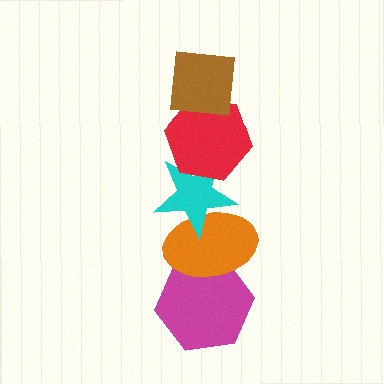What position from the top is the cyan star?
The cyan star is 3rd from the top.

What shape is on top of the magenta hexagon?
The orange ellipse is on top of the magenta hexagon.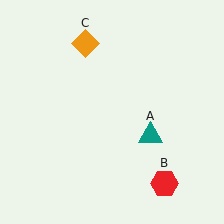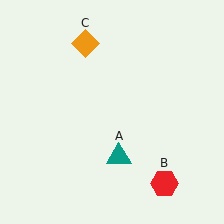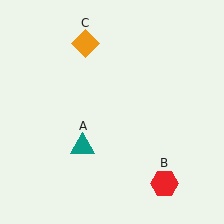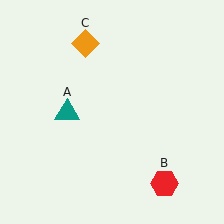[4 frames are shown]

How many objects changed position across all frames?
1 object changed position: teal triangle (object A).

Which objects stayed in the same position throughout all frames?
Red hexagon (object B) and orange diamond (object C) remained stationary.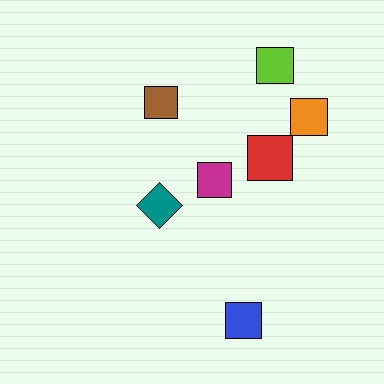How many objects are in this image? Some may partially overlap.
There are 7 objects.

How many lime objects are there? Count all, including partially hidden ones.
There is 1 lime object.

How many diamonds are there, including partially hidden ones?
There is 1 diamond.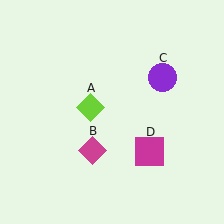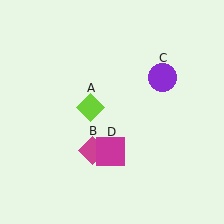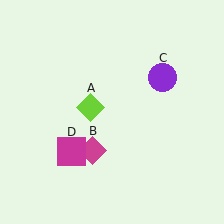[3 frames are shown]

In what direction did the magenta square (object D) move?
The magenta square (object D) moved left.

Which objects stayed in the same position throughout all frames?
Lime diamond (object A) and magenta diamond (object B) and purple circle (object C) remained stationary.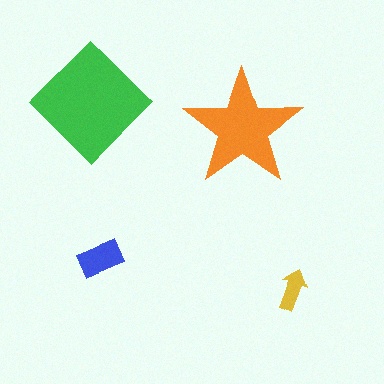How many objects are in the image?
There are 4 objects in the image.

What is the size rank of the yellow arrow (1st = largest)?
4th.